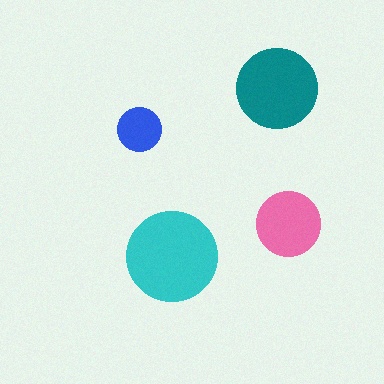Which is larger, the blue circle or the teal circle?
The teal one.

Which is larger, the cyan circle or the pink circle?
The cyan one.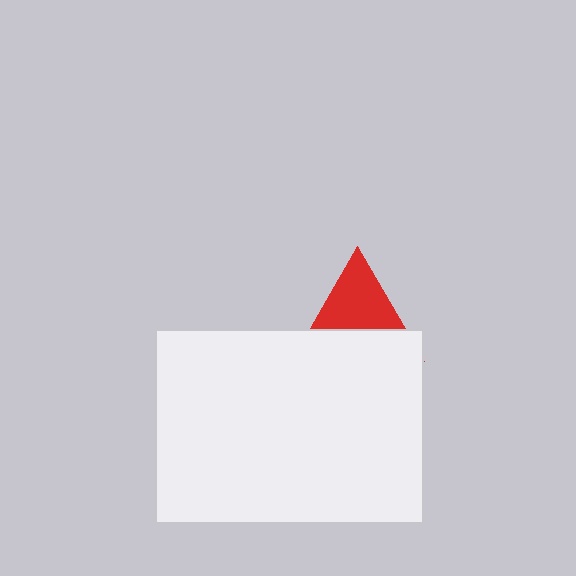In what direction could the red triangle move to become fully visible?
The red triangle could move up. That would shift it out from behind the white rectangle entirely.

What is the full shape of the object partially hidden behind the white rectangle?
The partially hidden object is a red triangle.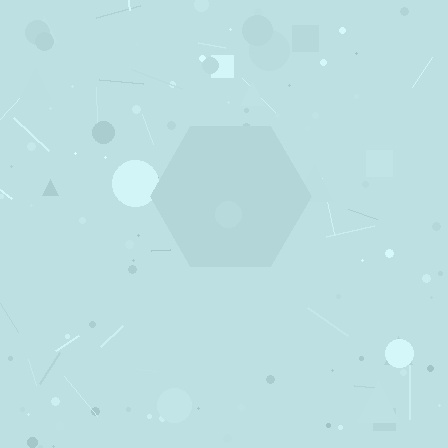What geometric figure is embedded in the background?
A hexagon is embedded in the background.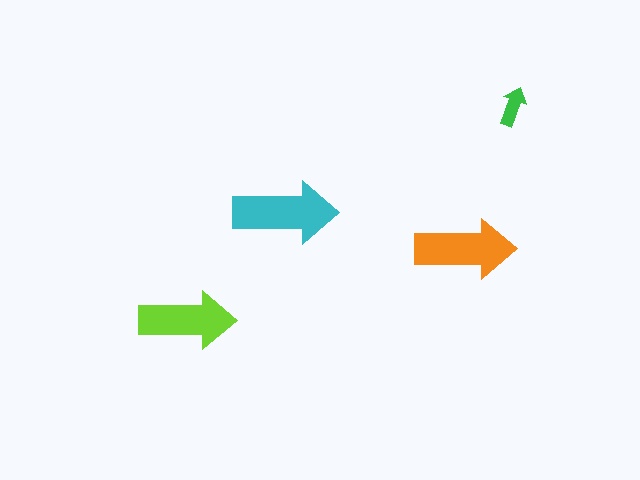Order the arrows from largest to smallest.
the cyan one, the orange one, the lime one, the green one.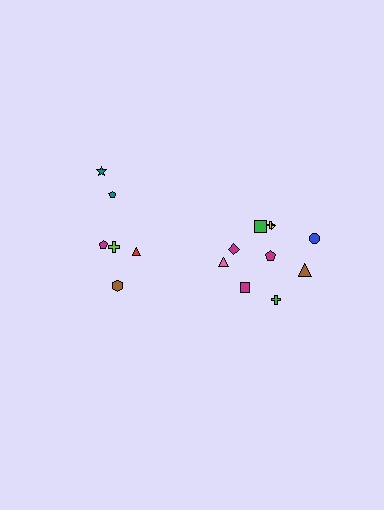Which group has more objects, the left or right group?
The right group.